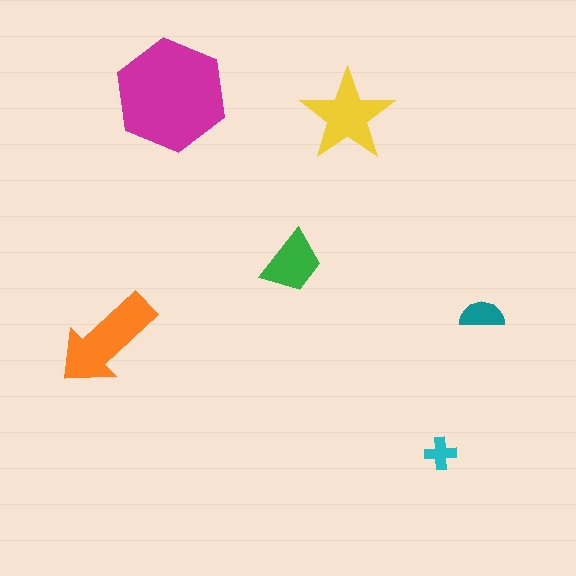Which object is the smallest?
The cyan cross.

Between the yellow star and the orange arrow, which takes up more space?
The orange arrow.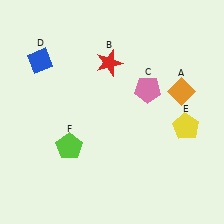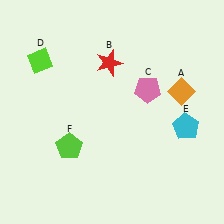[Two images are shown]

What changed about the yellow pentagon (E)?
In Image 1, E is yellow. In Image 2, it changed to cyan.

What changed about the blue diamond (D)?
In Image 1, D is blue. In Image 2, it changed to lime.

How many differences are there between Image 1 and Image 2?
There are 2 differences between the two images.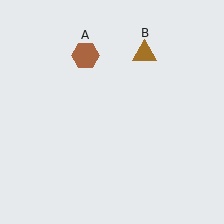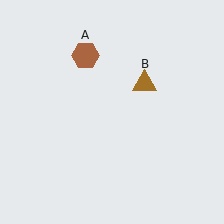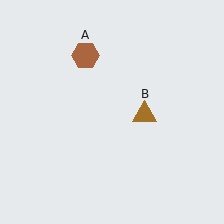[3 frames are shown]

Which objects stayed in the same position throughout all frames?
Brown hexagon (object A) remained stationary.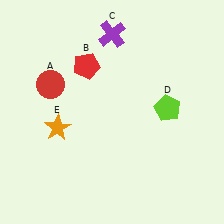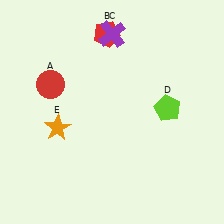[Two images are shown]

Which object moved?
The red pentagon (B) moved up.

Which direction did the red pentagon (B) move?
The red pentagon (B) moved up.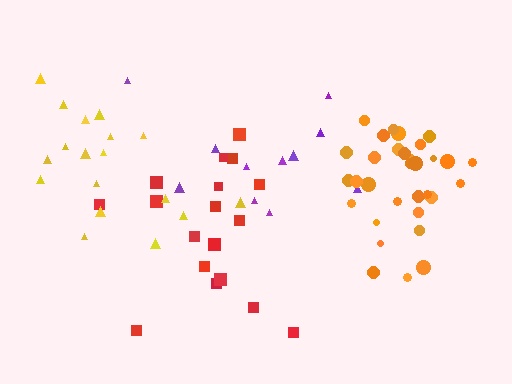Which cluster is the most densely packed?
Orange.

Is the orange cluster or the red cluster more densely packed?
Orange.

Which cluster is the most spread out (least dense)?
Purple.